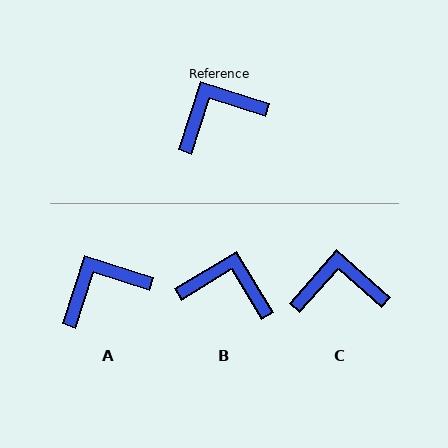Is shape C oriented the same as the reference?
No, it is off by about 24 degrees.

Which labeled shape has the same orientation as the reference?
A.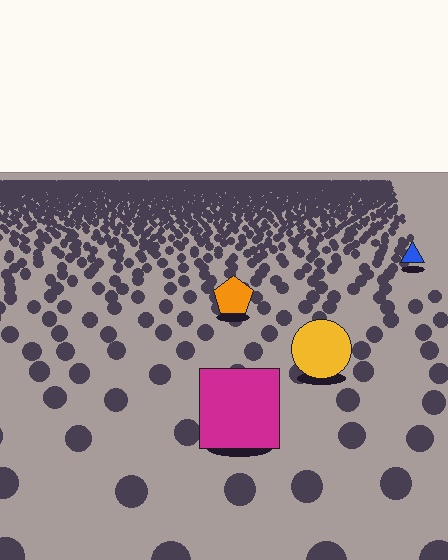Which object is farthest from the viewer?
The blue triangle is farthest from the viewer. It appears smaller and the ground texture around it is denser.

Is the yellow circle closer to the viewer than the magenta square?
No. The magenta square is closer — you can tell from the texture gradient: the ground texture is coarser near it.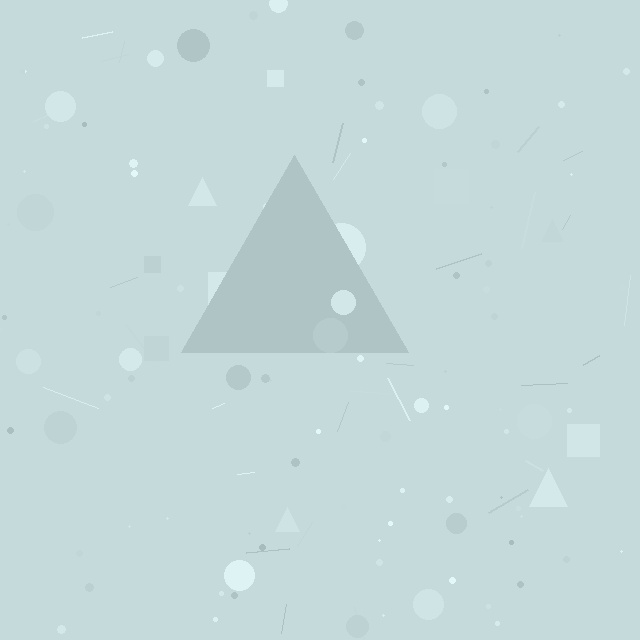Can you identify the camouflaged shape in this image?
The camouflaged shape is a triangle.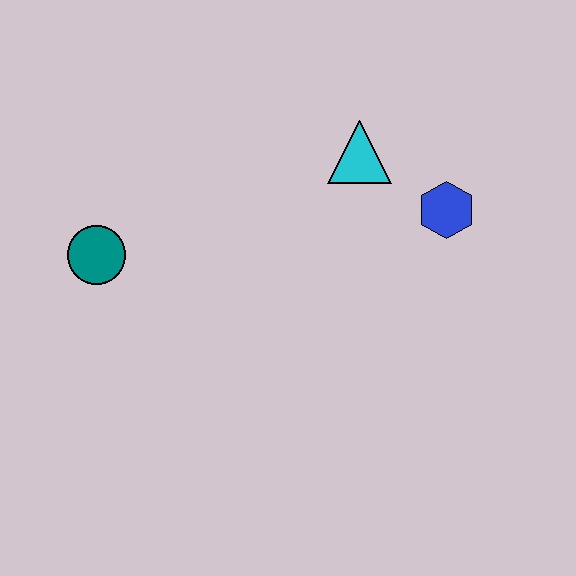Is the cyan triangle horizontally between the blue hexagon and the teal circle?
Yes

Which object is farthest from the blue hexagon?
The teal circle is farthest from the blue hexagon.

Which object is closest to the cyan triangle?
The blue hexagon is closest to the cyan triangle.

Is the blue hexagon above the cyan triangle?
No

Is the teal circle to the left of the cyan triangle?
Yes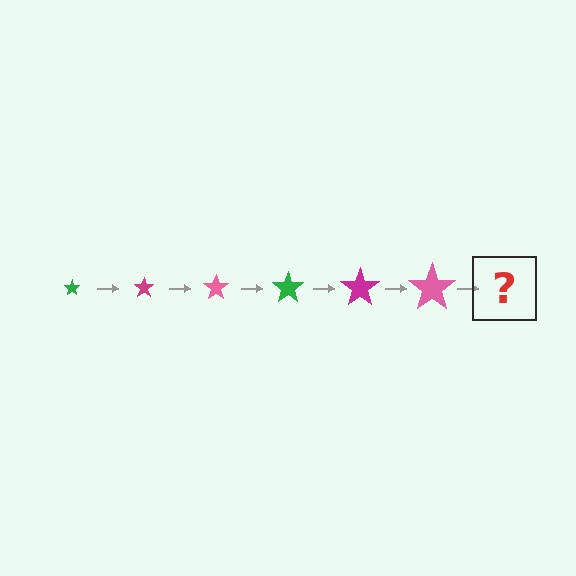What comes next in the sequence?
The next element should be a green star, larger than the previous one.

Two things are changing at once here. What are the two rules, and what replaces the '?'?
The two rules are that the star grows larger each step and the color cycles through green, magenta, and pink. The '?' should be a green star, larger than the previous one.